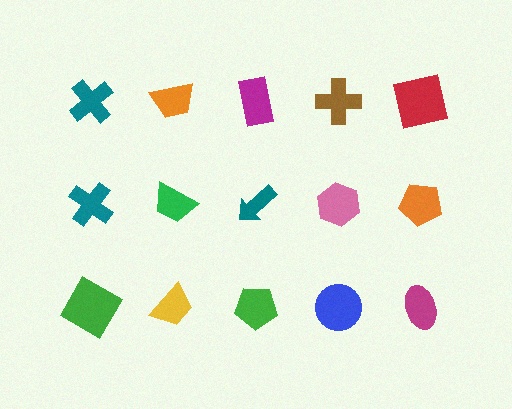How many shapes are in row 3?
5 shapes.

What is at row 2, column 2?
A green trapezoid.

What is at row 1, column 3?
A magenta rectangle.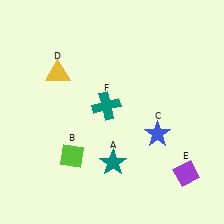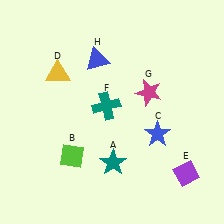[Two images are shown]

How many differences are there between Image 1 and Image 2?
There are 2 differences between the two images.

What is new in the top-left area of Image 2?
A blue triangle (H) was added in the top-left area of Image 2.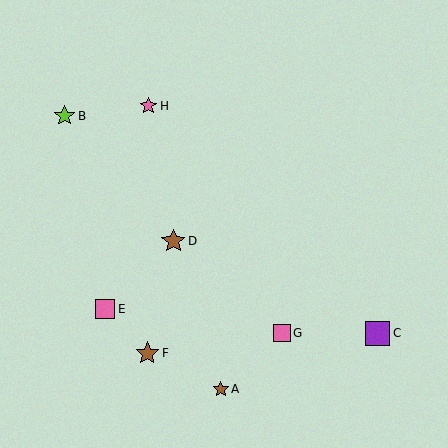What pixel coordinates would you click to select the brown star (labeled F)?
Click at (147, 353) to select the brown star F.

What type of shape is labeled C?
Shape C is a purple square.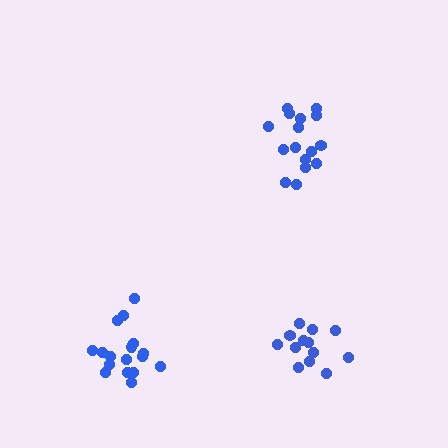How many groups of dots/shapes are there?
There are 3 groups.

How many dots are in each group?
Group 1: 16 dots, Group 2: 17 dots, Group 3: 13 dots (46 total).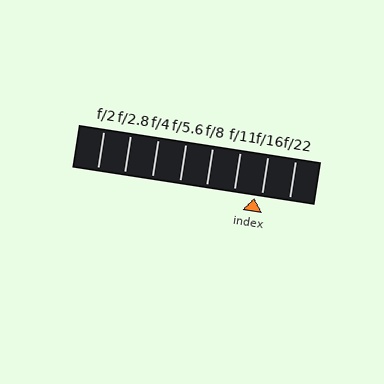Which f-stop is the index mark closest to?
The index mark is closest to f/16.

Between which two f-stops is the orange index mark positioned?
The index mark is between f/11 and f/16.